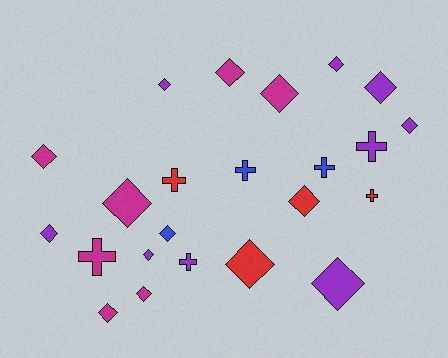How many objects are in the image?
There are 23 objects.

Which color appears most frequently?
Purple, with 9 objects.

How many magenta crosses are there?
There is 1 magenta cross.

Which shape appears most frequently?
Diamond, with 16 objects.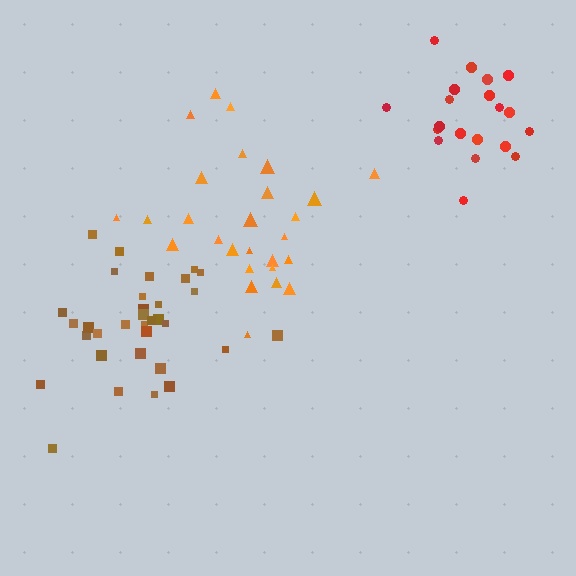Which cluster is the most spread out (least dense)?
Orange.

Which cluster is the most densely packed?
Brown.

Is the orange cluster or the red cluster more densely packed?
Red.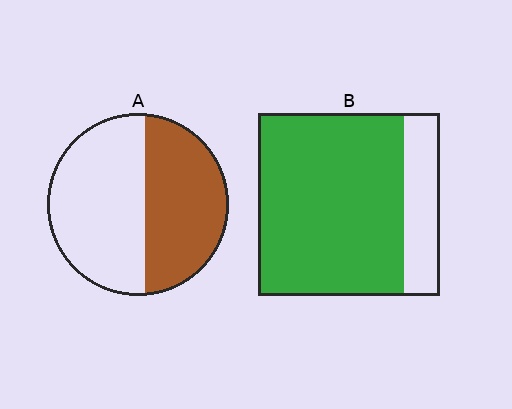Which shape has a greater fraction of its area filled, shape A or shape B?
Shape B.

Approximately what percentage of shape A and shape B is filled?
A is approximately 45% and B is approximately 80%.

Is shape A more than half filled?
No.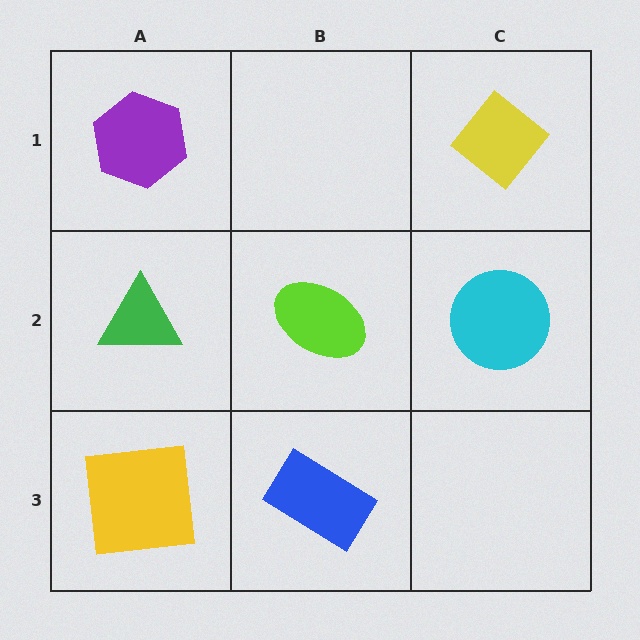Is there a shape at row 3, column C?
No, that cell is empty.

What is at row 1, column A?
A purple hexagon.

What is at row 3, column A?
A yellow square.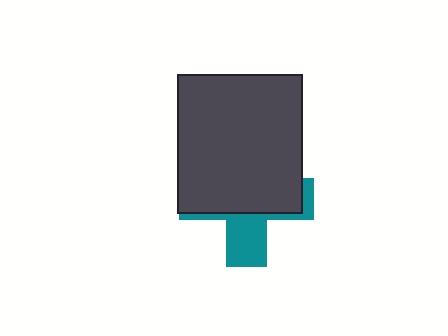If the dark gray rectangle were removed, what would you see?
You would see the complete teal cross.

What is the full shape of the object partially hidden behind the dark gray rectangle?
The partially hidden object is a teal cross.